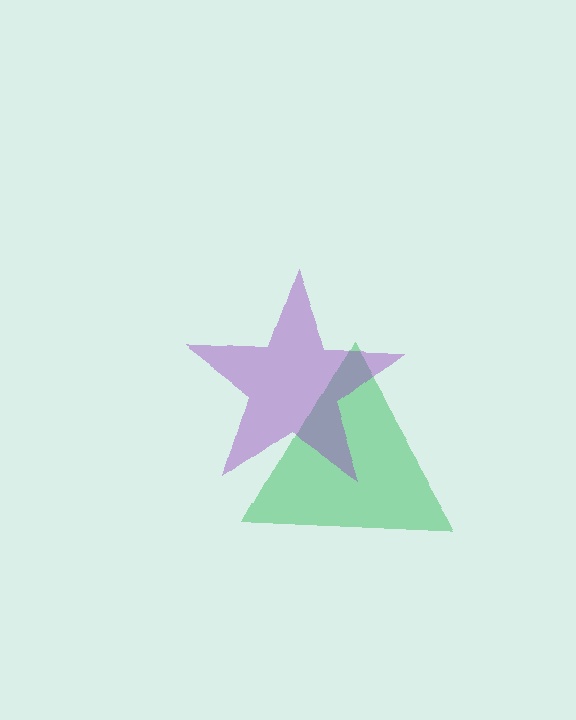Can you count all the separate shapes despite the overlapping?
Yes, there are 2 separate shapes.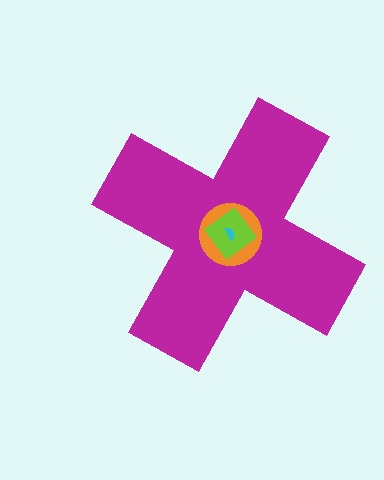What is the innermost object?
The cyan semicircle.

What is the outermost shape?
The magenta cross.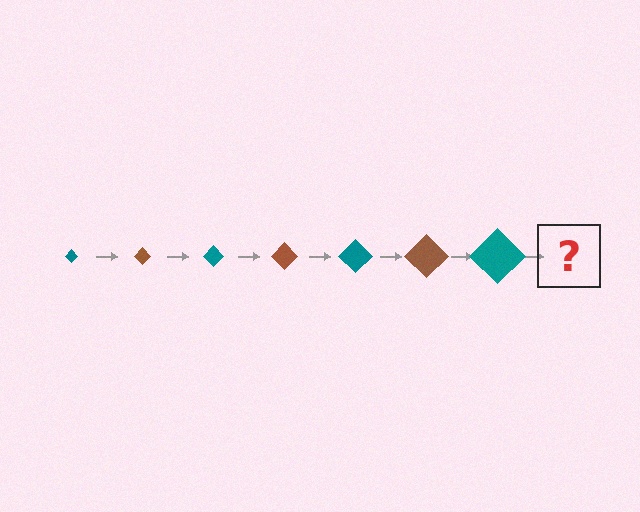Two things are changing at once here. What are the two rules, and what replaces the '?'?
The two rules are that the diamond grows larger each step and the color cycles through teal and brown. The '?' should be a brown diamond, larger than the previous one.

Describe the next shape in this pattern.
It should be a brown diamond, larger than the previous one.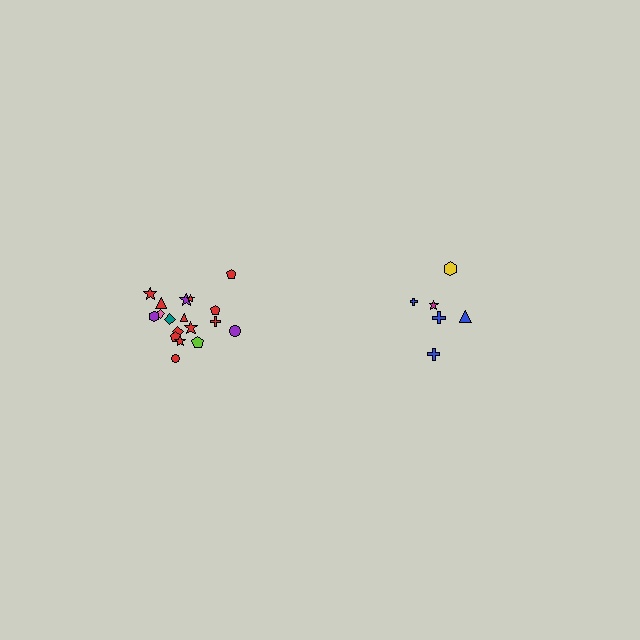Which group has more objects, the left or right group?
The left group.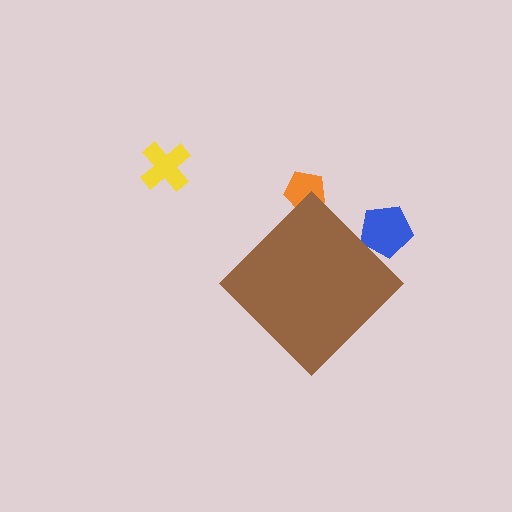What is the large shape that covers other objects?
A brown diamond.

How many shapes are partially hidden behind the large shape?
2 shapes are partially hidden.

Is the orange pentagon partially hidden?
Yes, the orange pentagon is partially hidden behind the brown diamond.